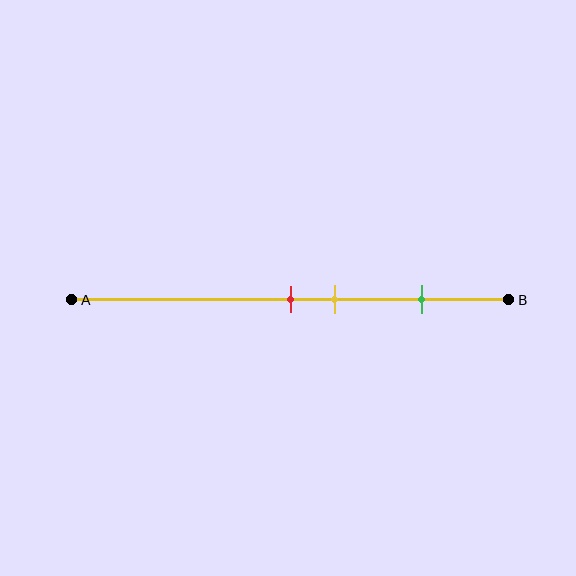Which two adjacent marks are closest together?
The red and yellow marks are the closest adjacent pair.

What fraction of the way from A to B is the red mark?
The red mark is approximately 50% (0.5) of the way from A to B.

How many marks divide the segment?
There are 3 marks dividing the segment.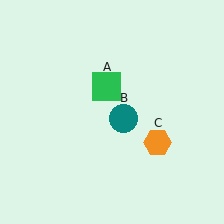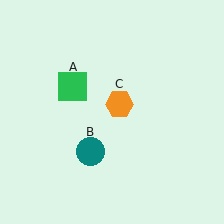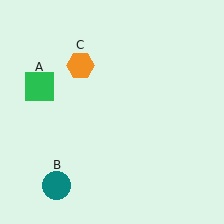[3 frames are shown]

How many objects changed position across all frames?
3 objects changed position: green square (object A), teal circle (object B), orange hexagon (object C).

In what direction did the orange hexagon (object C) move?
The orange hexagon (object C) moved up and to the left.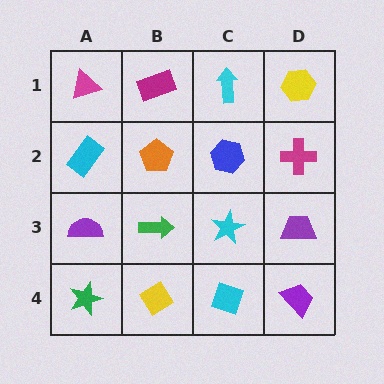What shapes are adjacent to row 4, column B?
A green arrow (row 3, column B), a green star (row 4, column A), a cyan diamond (row 4, column C).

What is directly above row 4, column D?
A purple trapezoid.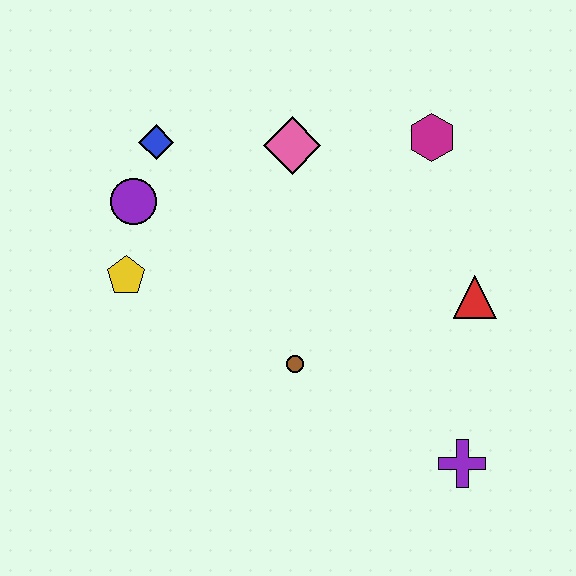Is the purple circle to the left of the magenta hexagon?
Yes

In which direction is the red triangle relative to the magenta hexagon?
The red triangle is below the magenta hexagon.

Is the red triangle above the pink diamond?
No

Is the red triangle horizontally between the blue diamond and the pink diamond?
No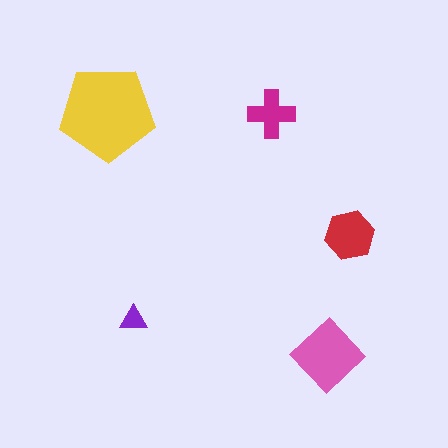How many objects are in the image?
There are 5 objects in the image.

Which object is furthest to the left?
The yellow pentagon is leftmost.